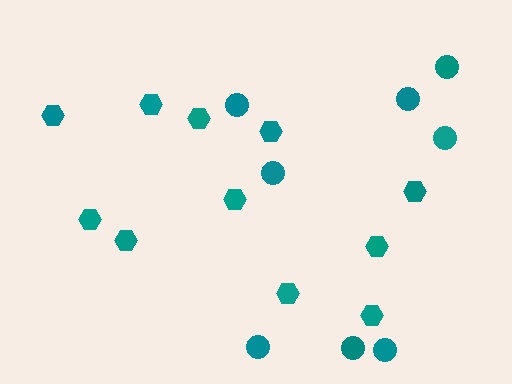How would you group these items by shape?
There are 2 groups: one group of hexagons (11) and one group of circles (8).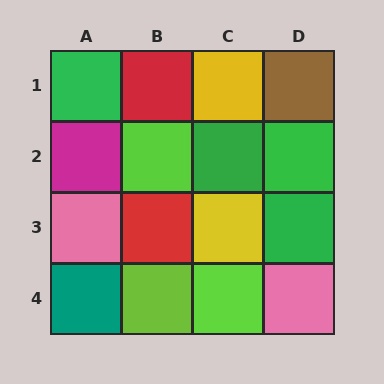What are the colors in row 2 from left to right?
Magenta, lime, green, green.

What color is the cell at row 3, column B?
Red.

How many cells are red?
2 cells are red.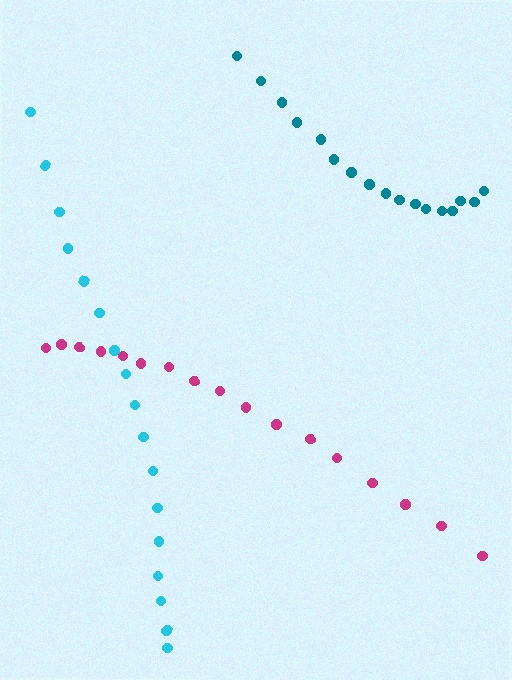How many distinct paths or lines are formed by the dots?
There are 3 distinct paths.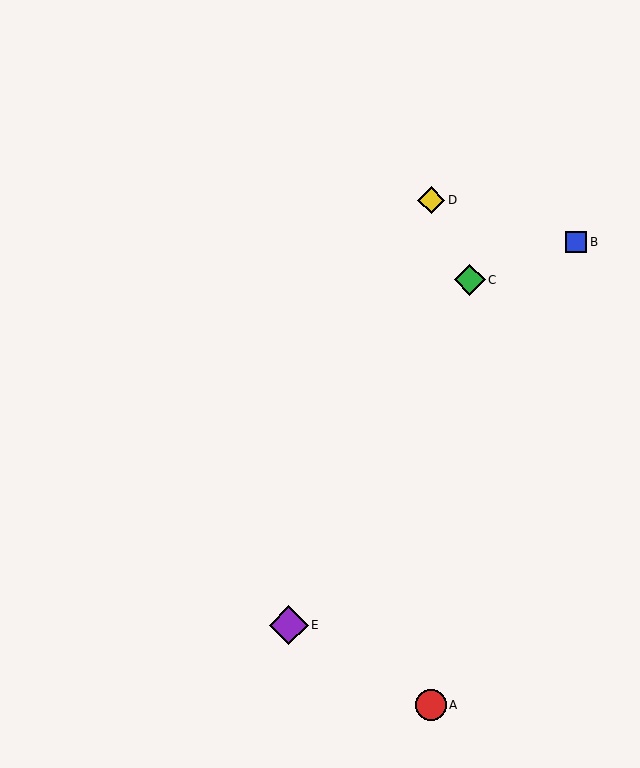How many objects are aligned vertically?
2 objects (A, D) are aligned vertically.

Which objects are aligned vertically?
Objects A, D are aligned vertically.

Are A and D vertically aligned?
Yes, both are at x≈431.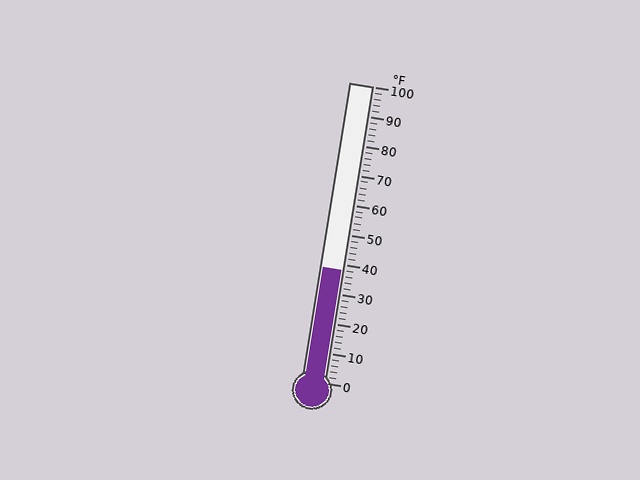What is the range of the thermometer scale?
The thermometer scale ranges from 0°F to 100°F.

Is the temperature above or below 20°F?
The temperature is above 20°F.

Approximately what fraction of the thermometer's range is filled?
The thermometer is filled to approximately 40% of its range.